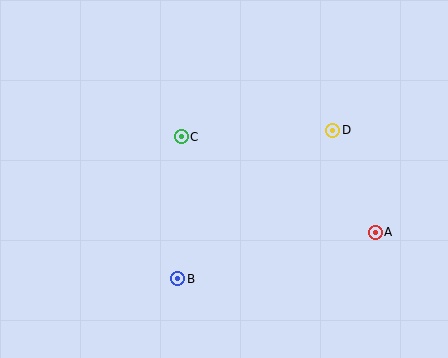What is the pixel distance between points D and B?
The distance between D and B is 215 pixels.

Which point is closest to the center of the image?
Point C at (181, 137) is closest to the center.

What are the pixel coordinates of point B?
Point B is at (178, 279).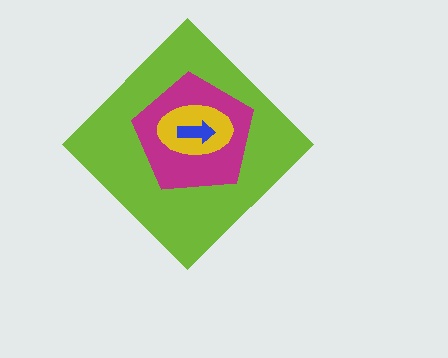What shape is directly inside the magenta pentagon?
The yellow ellipse.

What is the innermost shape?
The blue arrow.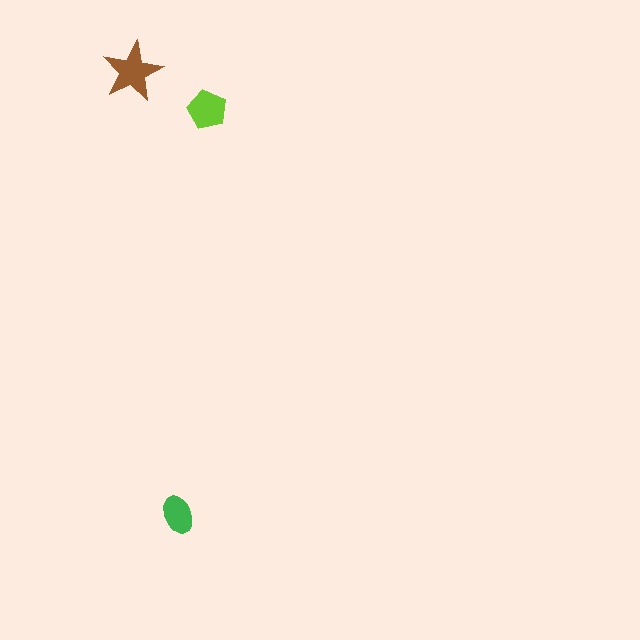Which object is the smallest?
The green ellipse.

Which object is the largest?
The brown star.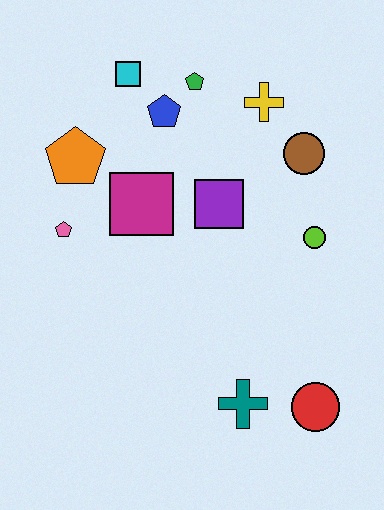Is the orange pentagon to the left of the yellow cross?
Yes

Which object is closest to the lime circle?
The brown circle is closest to the lime circle.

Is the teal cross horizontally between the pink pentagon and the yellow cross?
Yes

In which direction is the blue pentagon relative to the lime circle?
The blue pentagon is to the left of the lime circle.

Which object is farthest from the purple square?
The red circle is farthest from the purple square.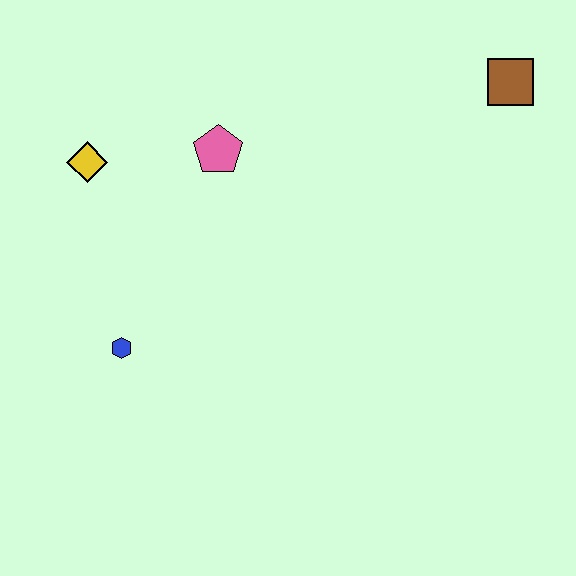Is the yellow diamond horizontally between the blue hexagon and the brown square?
No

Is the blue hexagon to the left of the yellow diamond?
No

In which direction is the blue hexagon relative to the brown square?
The blue hexagon is to the left of the brown square.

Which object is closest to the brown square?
The pink pentagon is closest to the brown square.